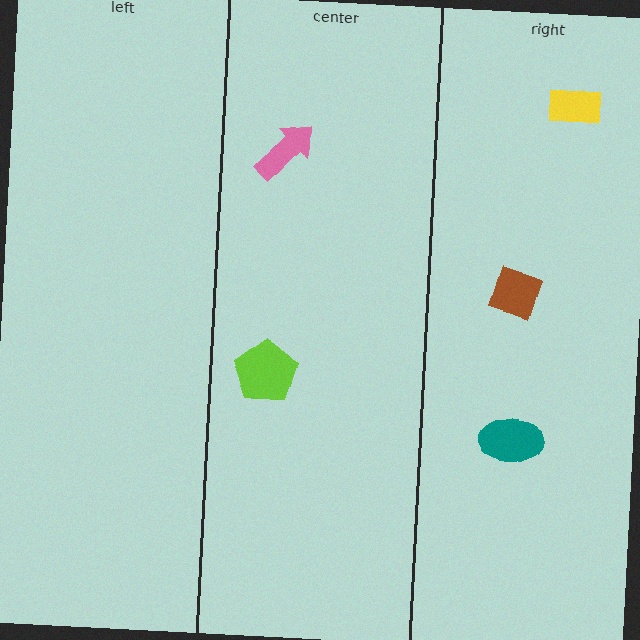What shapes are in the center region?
The pink arrow, the lime pentagon.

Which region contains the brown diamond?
The right region.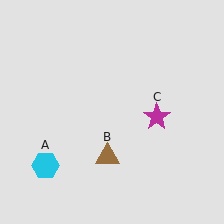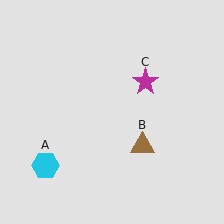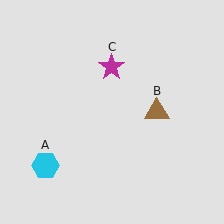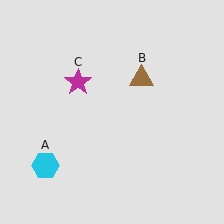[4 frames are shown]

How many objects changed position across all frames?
2 objects changed position: brown triangle (object B), magenta star (object C).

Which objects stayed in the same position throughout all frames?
Cyan hexagon (object A) remained stationary.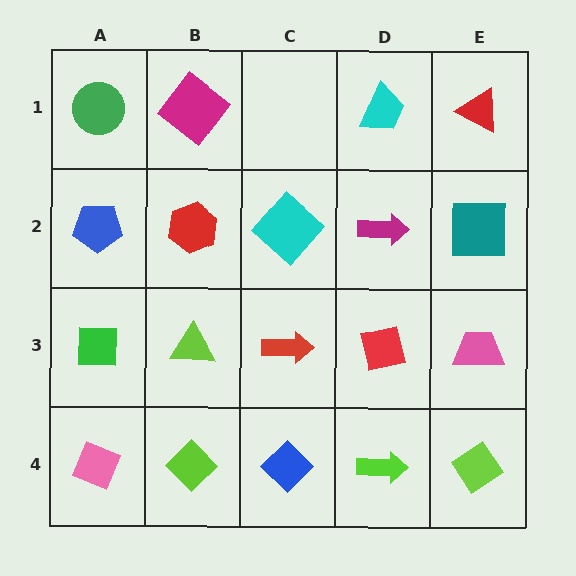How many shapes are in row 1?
4 shapes.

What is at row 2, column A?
A blue pentagon.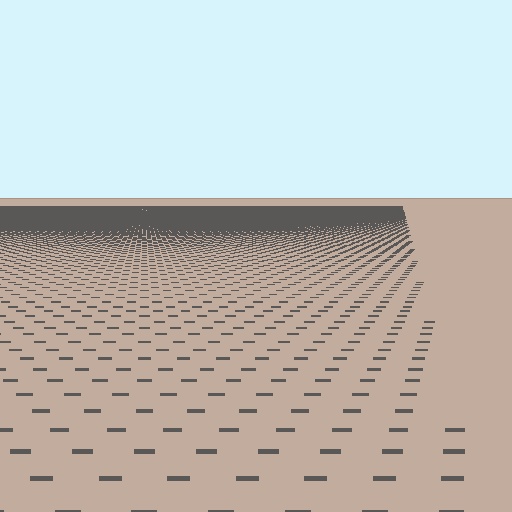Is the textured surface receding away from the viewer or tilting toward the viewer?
The surface is receding away from the viewer. Texture elements get smaller and denser toward the top.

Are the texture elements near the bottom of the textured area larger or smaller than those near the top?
Larger. Near the bottom, elements are closer to the viewer and appear at a bigger on-screen size.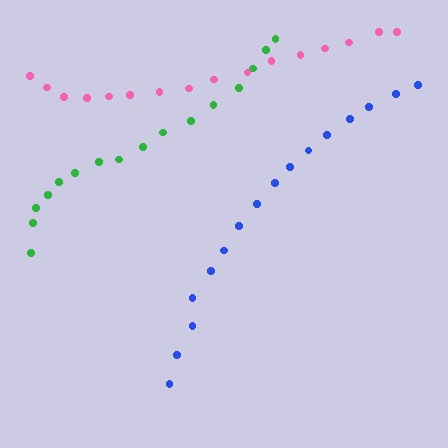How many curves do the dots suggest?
There are 3 distinct paths.